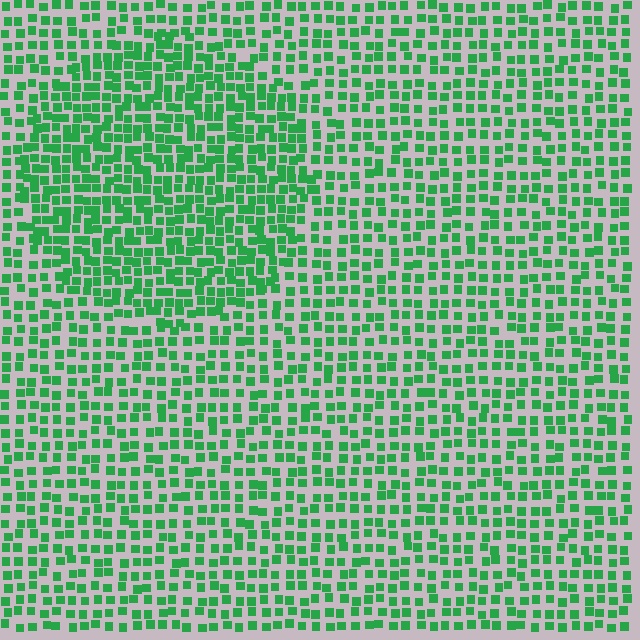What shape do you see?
I see a circle.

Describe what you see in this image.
The image contains small green elements arranged at two different densities. A circle-shaped region is visible where the elements are more densely packed than the surrounding area.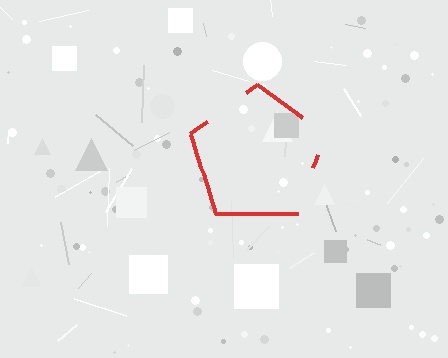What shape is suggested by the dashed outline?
The dashed outline suggests a pentagon.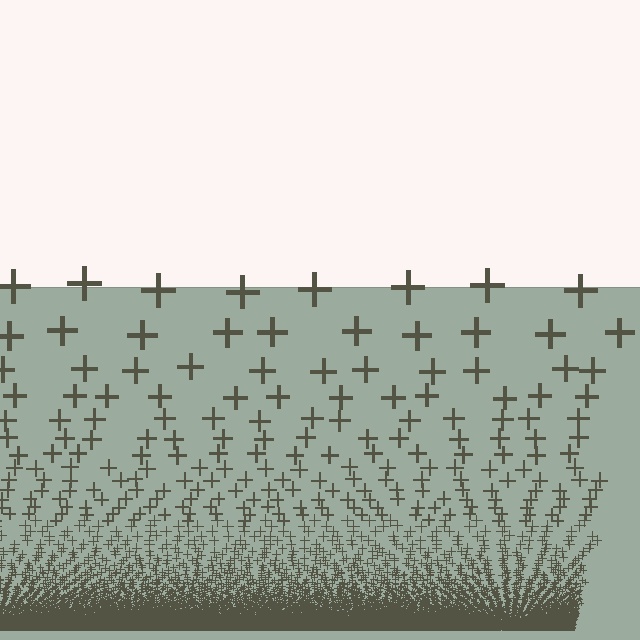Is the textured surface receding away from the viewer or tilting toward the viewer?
The surface appears to tilt toward the viewer. Texture elements get larger and sparser toward the top.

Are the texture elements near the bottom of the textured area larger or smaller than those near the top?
Smaller. The gradient is inverted — elements near the bottom are smaller and denser.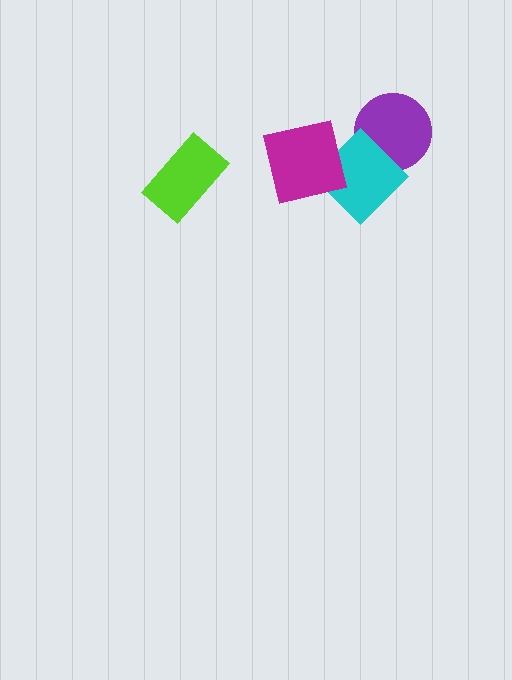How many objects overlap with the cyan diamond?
2 objects overlap with the cyan diamond.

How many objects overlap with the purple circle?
1 object overlaps with the purple circle.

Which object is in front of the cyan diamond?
The magenta square is in front of the cyan diamond.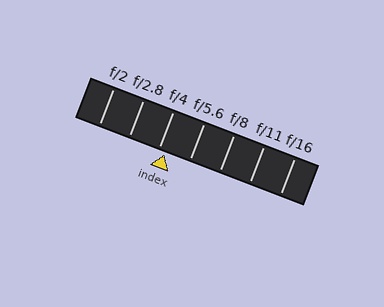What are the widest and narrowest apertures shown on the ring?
The widest aperture shown is f/2 and the narrowest is f/16.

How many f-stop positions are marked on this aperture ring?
There are 7 f-stop positions marked.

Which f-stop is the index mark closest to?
The index mark is closest to f/4.